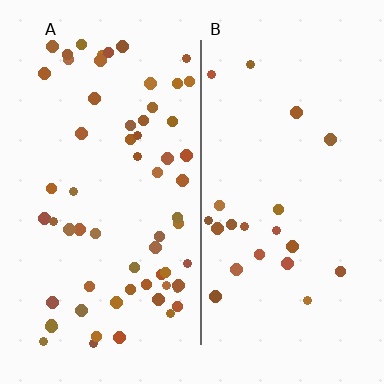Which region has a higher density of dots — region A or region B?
A (the left).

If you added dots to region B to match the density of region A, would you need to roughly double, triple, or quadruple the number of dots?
Approximately triple.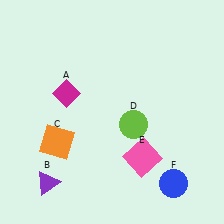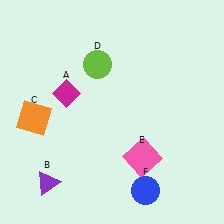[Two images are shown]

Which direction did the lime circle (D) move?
The lime circle (D) moved up.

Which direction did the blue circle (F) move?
The blue circle (F) moved left.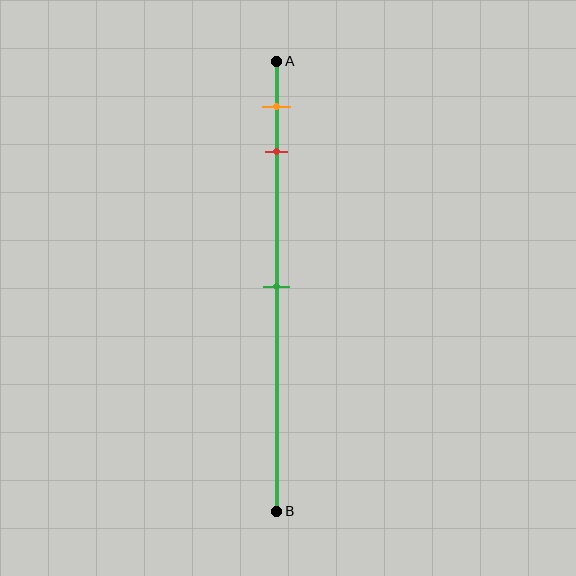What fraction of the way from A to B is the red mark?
The red mark is approximately 20% (0.2) of the way from A to B.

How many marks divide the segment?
There are 3 marks dividing the segment.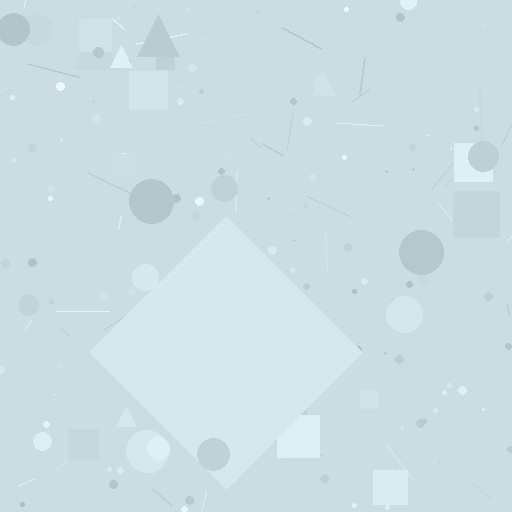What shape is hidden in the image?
A diamond is hidden in the image.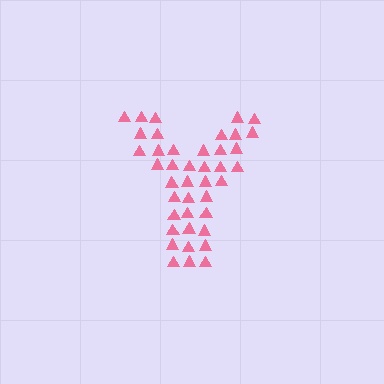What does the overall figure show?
The overall figure shows the letter Y.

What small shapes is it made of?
It is made of small triangles.